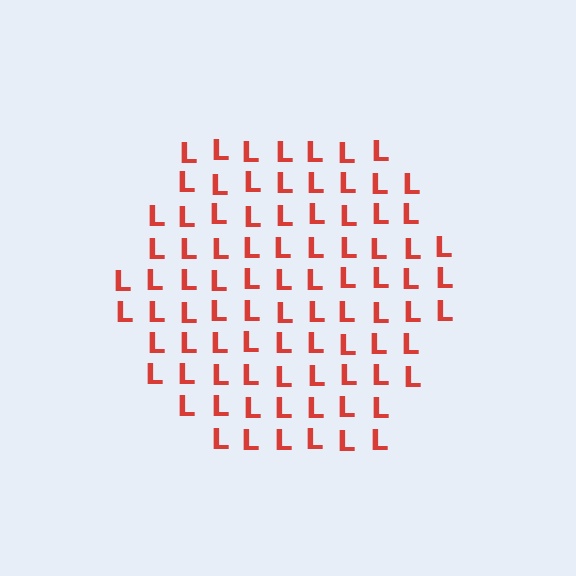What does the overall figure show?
The overall figure shows a hexagon.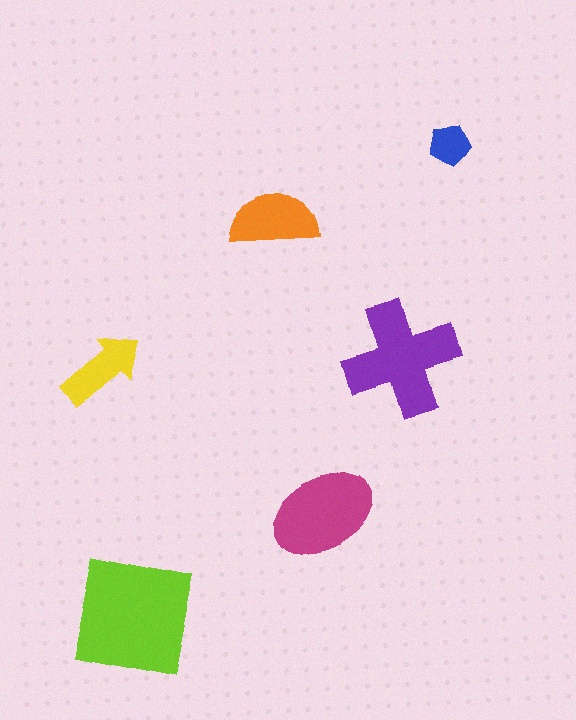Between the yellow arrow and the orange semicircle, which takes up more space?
The orange semicircle.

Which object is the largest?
The lime square.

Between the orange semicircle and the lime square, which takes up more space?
The lime square.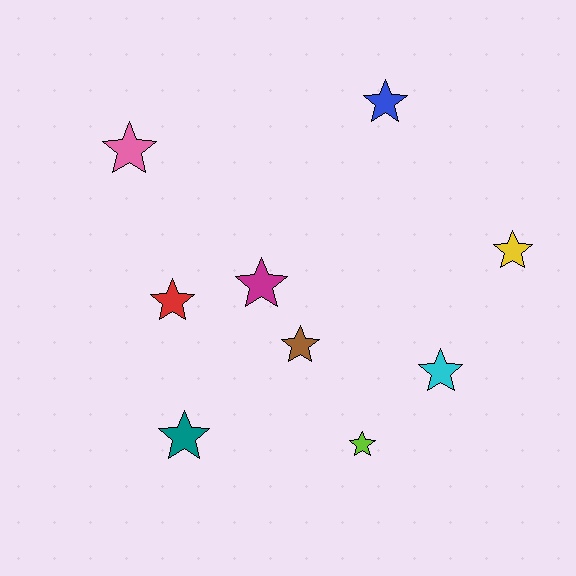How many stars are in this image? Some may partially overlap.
There are 9 stars.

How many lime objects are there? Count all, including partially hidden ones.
There is 1 lime object.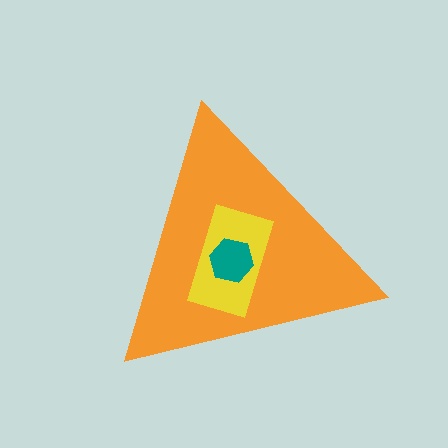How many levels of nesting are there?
3.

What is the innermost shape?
The teal hexagon.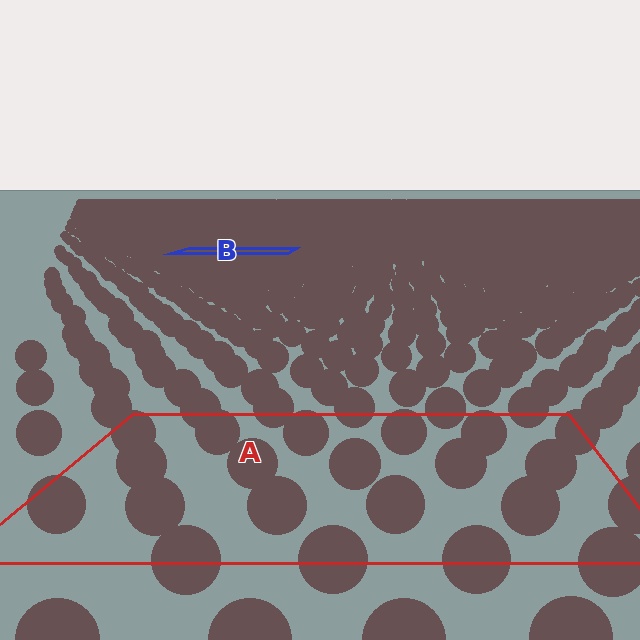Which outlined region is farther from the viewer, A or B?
Region B is farther from the viewer — the texture elements inside it appear smaller and more densely packed.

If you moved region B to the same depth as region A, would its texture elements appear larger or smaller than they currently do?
They would appear larger. At a closer depth, the same texture elements are projected at a bigger on-screen size.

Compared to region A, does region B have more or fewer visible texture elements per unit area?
Region B has more texture elements per unit area — they are packed more densely because it is farther away.